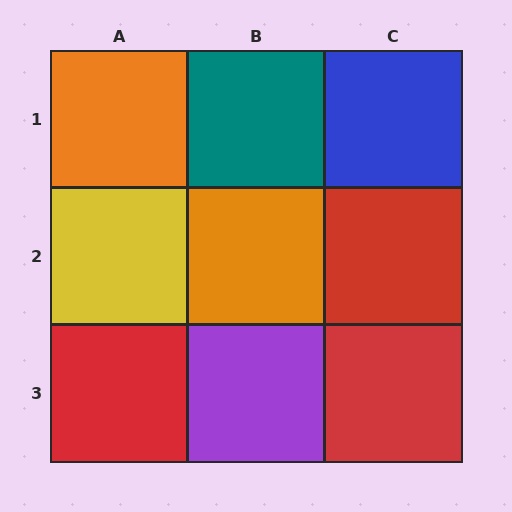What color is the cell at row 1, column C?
Blue.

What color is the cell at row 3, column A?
Red.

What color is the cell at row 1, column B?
Teal.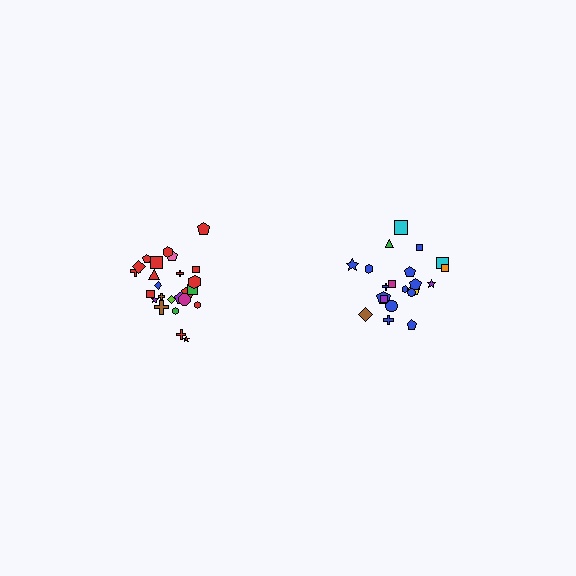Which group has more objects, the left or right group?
The left group.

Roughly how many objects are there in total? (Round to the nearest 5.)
Roughly 45 objects in total.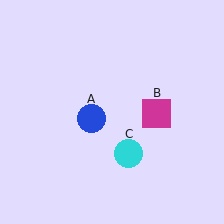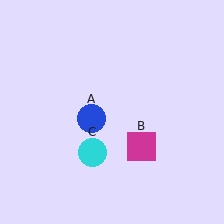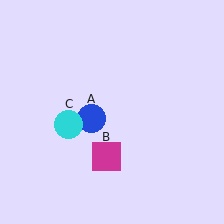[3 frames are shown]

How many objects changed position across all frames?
2 objects changed position: magenta square (object B), cyan circle (object C).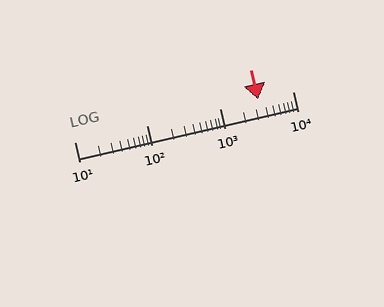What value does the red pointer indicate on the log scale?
The pointer indicates approximately 3300.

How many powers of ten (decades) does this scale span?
The scale spans 3 decades, from 10 to 10000.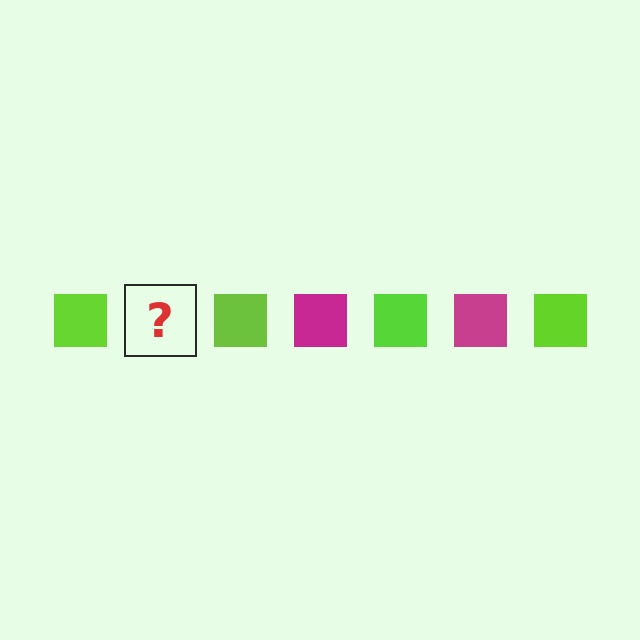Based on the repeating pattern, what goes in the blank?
The blank should be a magenta square.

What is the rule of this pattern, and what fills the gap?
The rule is that the pattern cycles through lime, magenta squares. The gap should be filled with a magenta square.